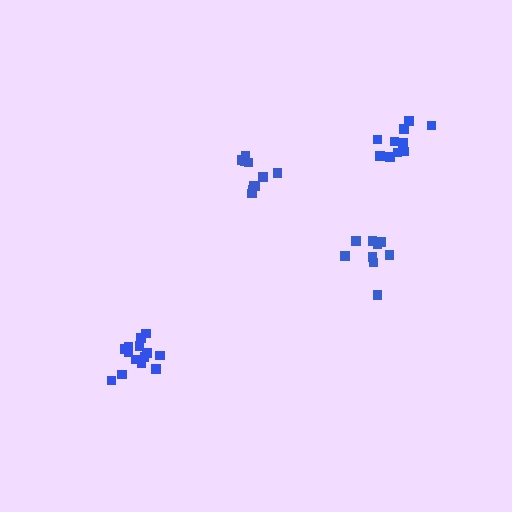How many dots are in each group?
Group 1: 14 dots, Group 2: 9 dots, Group 3: 10 dots, Group 4: 10 dots (43 total).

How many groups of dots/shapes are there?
There are 4 groups.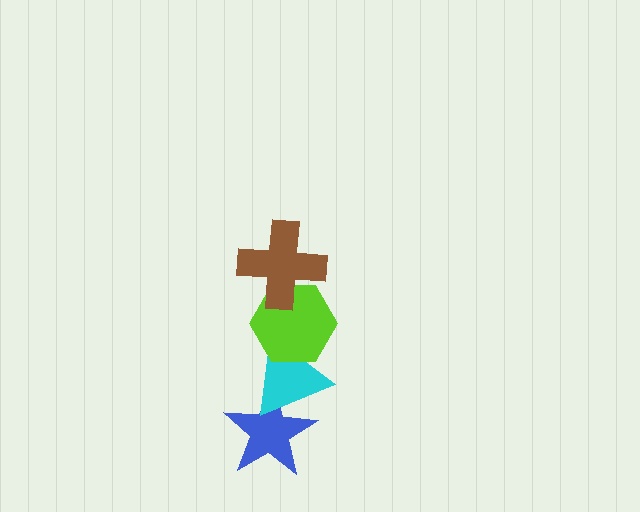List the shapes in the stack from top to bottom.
From top to bottom: the brown cross, the lime hexagon, the cyan triangle, the blue star.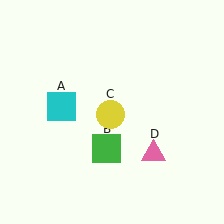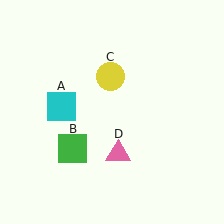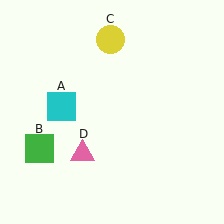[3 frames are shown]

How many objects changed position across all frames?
3 objects changed position: green square (object B), yellow circle (object C), pink triangle (object D).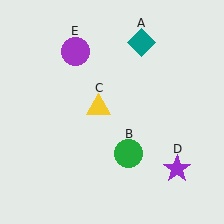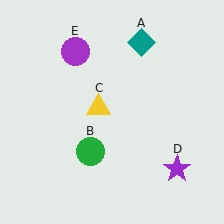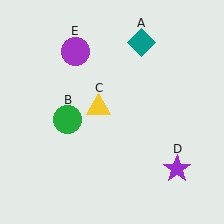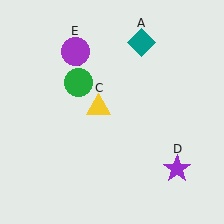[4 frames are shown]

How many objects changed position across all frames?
1 object changed position: green circle (object B).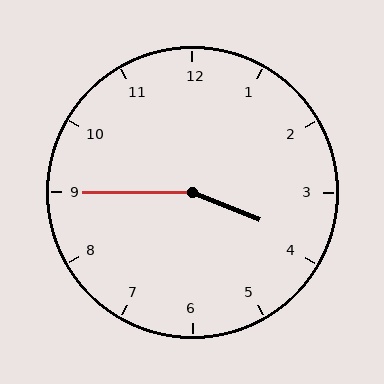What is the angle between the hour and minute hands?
Approximately 158 degrees.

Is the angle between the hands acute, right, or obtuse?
It is obtuse.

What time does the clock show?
3:45.